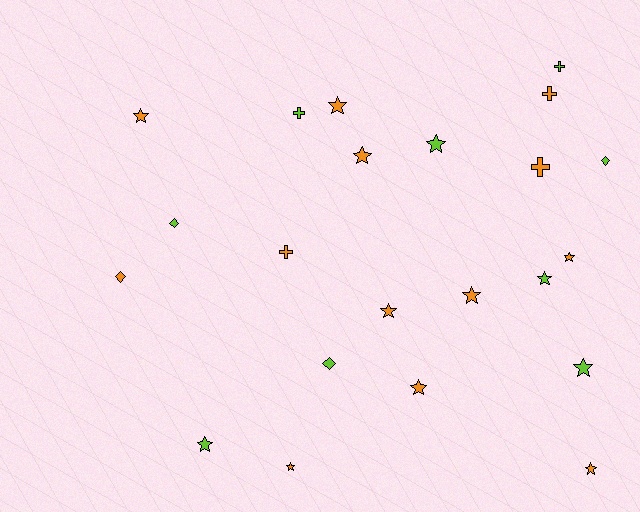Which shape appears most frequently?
Star, with 13 objects.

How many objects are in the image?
There are 22 objects.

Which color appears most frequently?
Orange, with 13 objects.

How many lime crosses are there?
There are 2 lime crosses.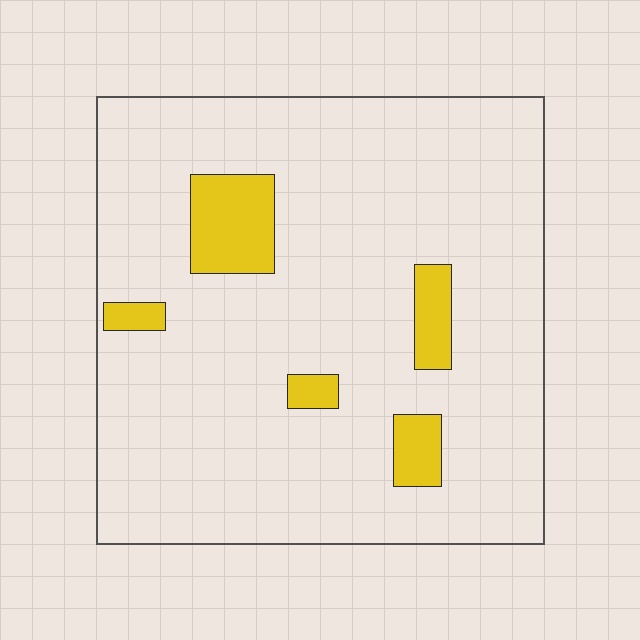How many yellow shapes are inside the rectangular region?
5.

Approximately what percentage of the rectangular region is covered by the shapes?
Approximately 10%.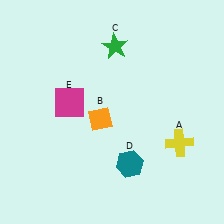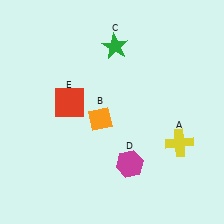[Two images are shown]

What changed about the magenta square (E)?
In Image 1, E is magenta. In Image 2, it changed to red.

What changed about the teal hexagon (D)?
In Image 1, D is teal. In Image 2, it changed to magenta.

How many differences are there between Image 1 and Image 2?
There are 2 differences between the two images.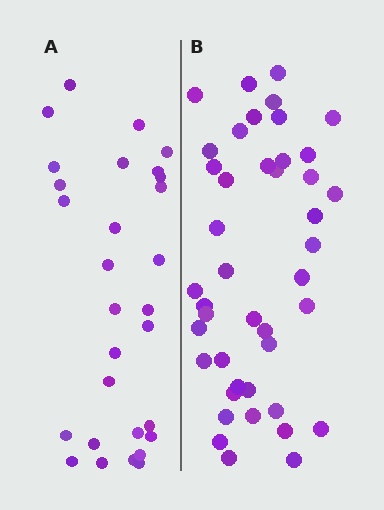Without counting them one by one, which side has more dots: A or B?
Region B (the right region) has more dots.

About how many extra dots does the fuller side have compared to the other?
Region B has approximately 15 more dots than region A.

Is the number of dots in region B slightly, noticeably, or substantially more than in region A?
Region B has substantially more. The ratio is roughly 1.5 to 1.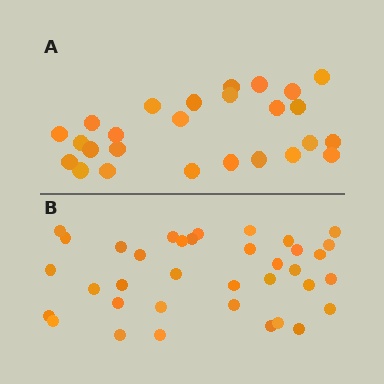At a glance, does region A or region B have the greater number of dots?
Region B (the bottom region) has more dots.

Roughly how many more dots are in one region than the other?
Region B has roughly 10 or so more dots than region A.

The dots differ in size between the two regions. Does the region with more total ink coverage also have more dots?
No. Region A has more total ink coverage because its dots are larger, but region B actually contains more individual dots. Total area can be misleading — the number of items is what matters here.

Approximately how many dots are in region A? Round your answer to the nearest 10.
About 30 dots. (The exact count is 26, which rounds to 30.)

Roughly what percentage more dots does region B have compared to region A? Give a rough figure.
About 40% more.